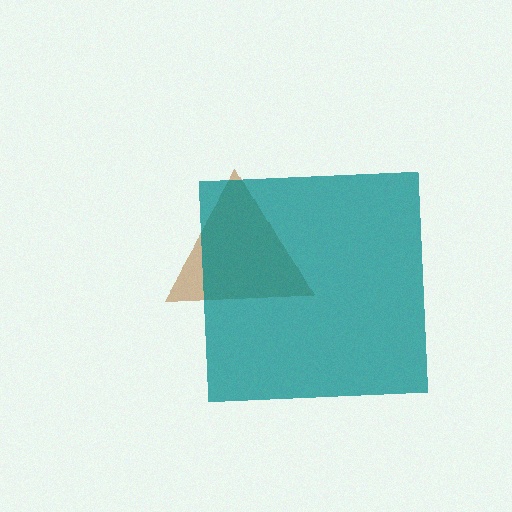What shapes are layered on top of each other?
The layered shapes are: a brown triangle, a teal square.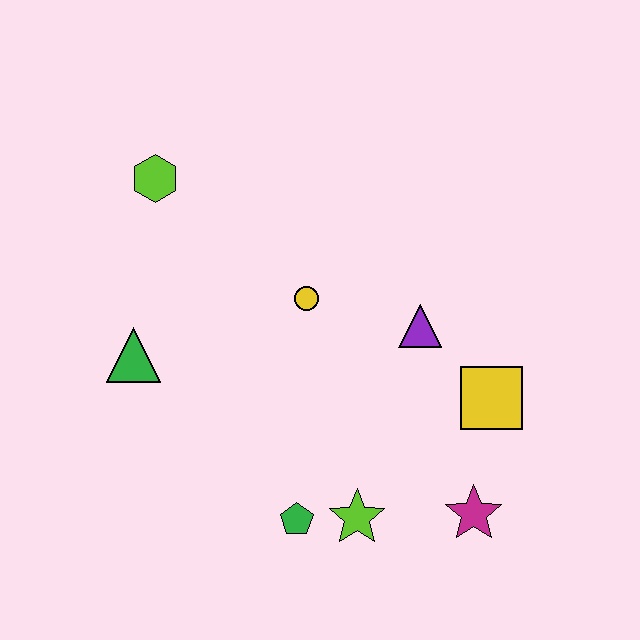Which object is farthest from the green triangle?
The magenta star is farthest from the green triangle.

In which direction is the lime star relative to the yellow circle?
The lime star is below the yellow circle.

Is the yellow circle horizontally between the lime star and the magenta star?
No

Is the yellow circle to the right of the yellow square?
No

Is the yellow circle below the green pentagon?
No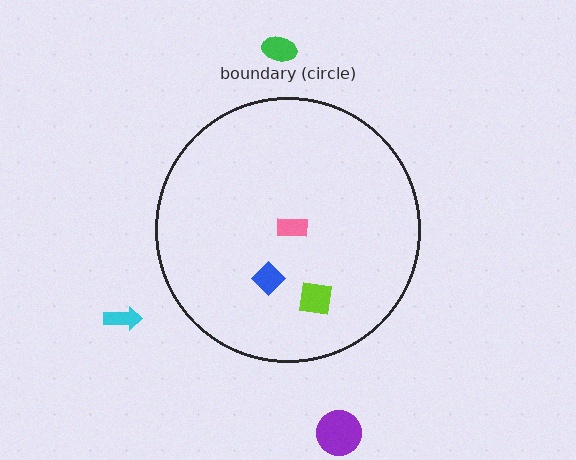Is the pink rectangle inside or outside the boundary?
Inside.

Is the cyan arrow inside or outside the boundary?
Outside.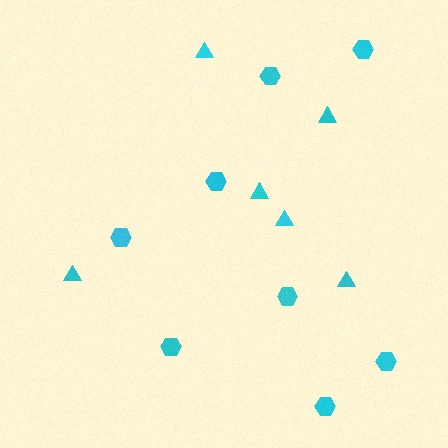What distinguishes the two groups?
There are 2 groups: one group of hexagons (8) and one group of triangles (6).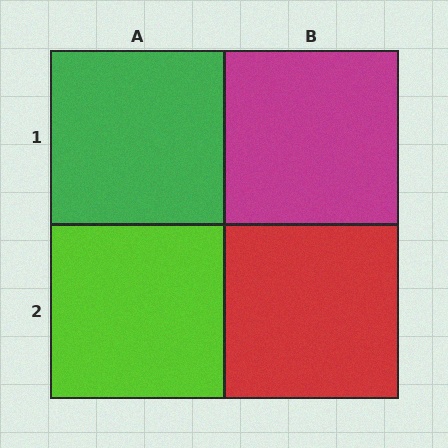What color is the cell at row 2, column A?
Lime.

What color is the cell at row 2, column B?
Red.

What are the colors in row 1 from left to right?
Green, magenta.